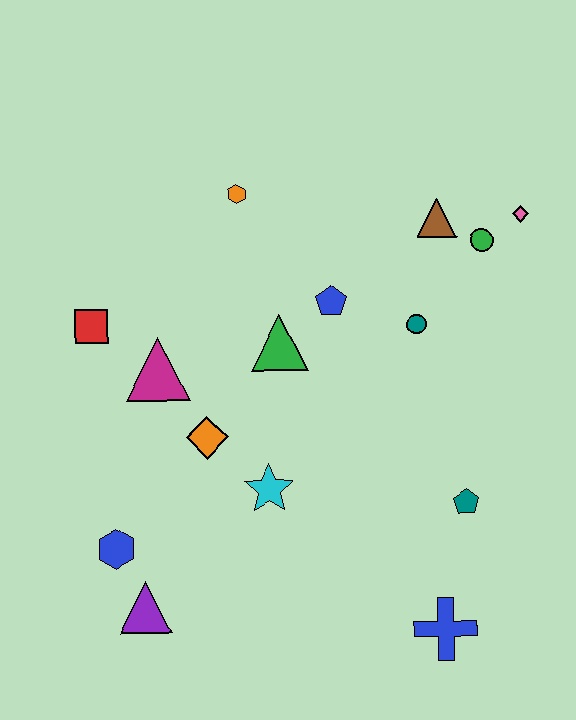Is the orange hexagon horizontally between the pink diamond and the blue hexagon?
Yes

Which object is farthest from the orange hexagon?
The blue cross is farthest from the orange hexagon.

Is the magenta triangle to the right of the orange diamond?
No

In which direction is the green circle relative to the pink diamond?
The green circle is to the left of the pink diamond.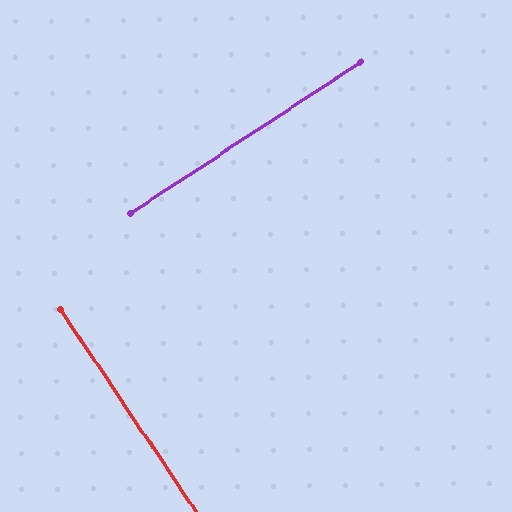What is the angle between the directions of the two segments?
Approximately 90 degrees.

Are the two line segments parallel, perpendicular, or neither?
Perpendicular — they meet at approximately 90°.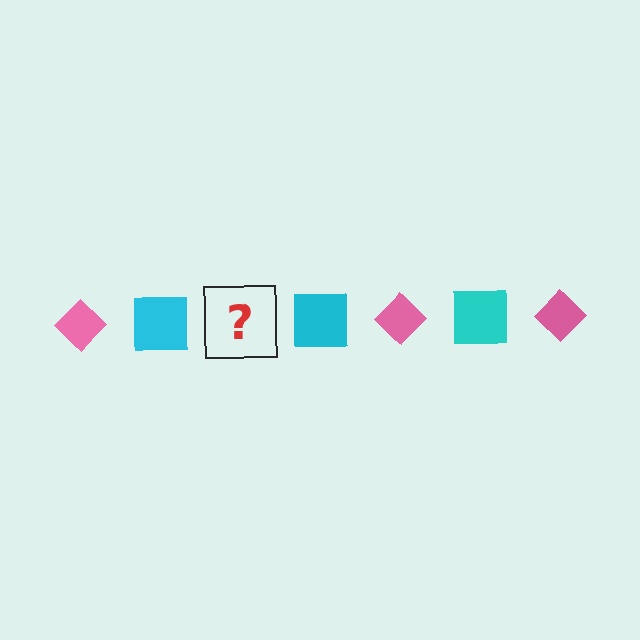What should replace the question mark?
The question mark should be replaced with a pink diamond.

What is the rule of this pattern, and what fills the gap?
The rule is that the pattern alternates between pink diamond and cyan square. The gap should be filled with a pink diamond.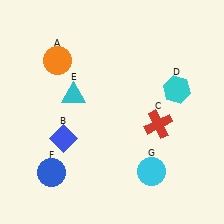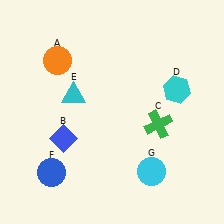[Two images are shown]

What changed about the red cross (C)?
In Image 1, C is red. In Image 2, it changed to green.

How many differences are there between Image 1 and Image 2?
There is 1 difference between the two images.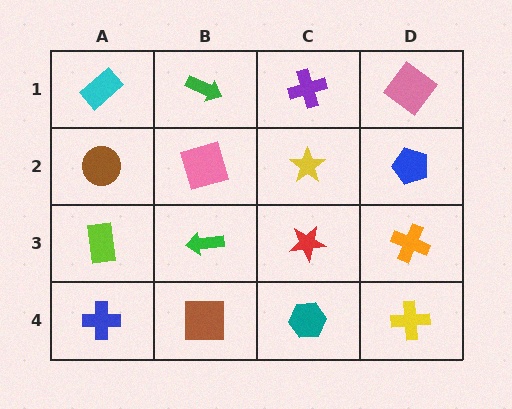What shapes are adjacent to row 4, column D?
An orange cross (row 3, column D), a teal hexagon (row 4, column C).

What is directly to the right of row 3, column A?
A green arrow.